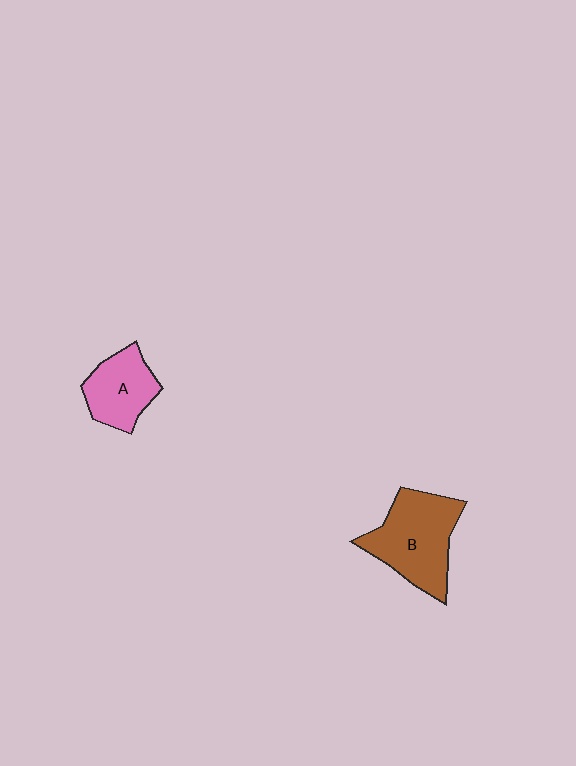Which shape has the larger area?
Shape B (brown).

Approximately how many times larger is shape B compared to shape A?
Approximately 1.5 times.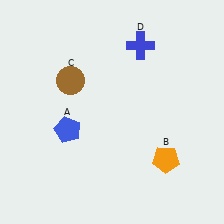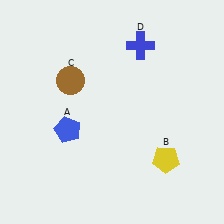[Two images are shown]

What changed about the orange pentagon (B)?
In Image 1, B is orange. In Image 2, it changed to yellow.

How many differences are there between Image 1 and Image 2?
There is 1 difference between the two images.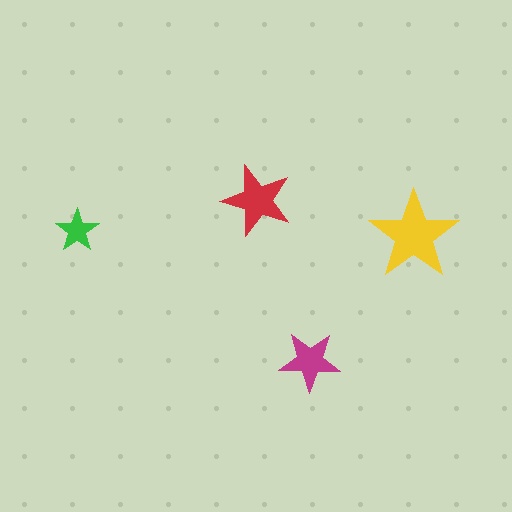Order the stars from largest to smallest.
the yellow one, the red one, the magenta one, the green one.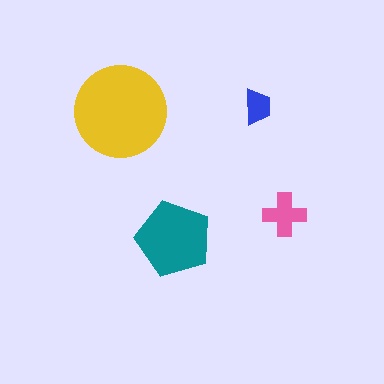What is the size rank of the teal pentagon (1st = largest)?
2nd.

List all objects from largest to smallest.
The yellow circle, the teal pentagon, the pink cross, the blue trapezoid.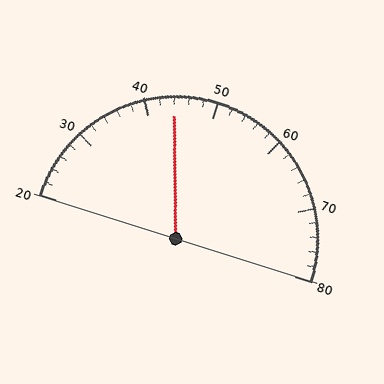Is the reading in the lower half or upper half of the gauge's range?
The reading is in the lower half of the range (20 to 80).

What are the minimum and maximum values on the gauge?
The gauge ranges from 20 to 80.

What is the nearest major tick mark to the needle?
The nearest major tick mark is 40.